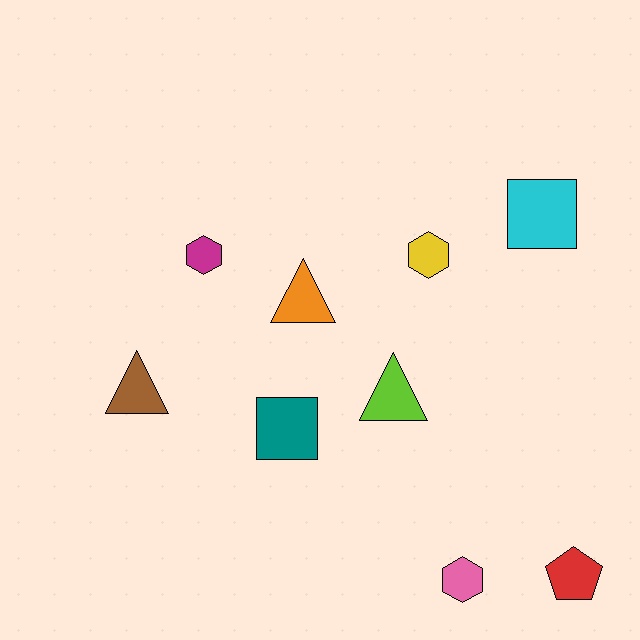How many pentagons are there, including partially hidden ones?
There is 1 pentagon.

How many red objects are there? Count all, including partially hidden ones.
There is 1 red object.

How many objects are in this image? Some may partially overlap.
There are 9 objects.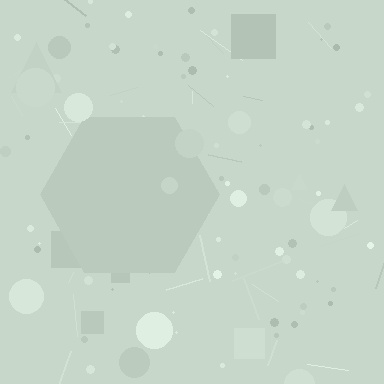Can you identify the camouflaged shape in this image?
The camouflaged shape is a hexagon.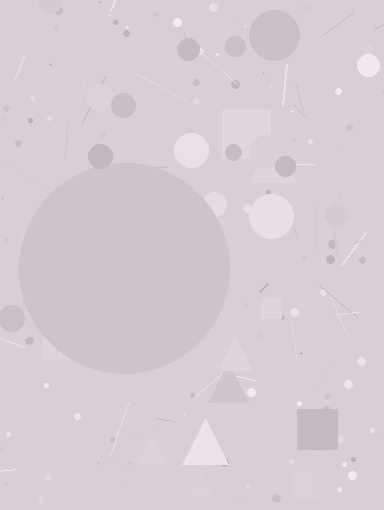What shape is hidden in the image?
A circle is hidden in the image.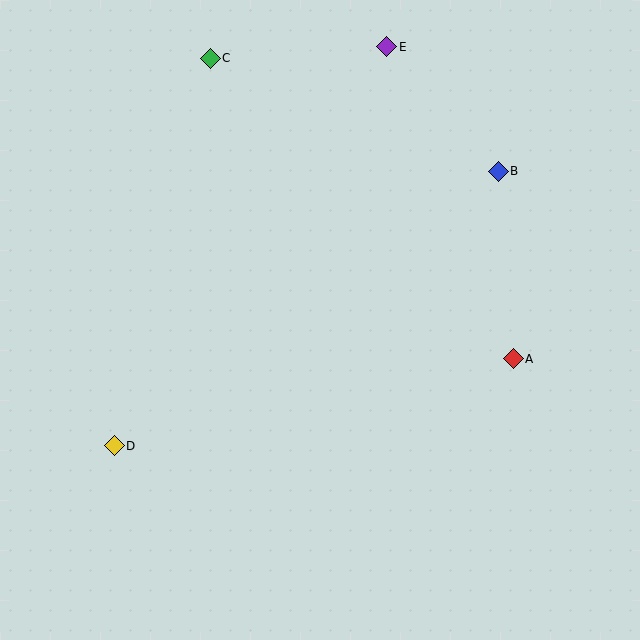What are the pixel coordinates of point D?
Point D is at (114, 446).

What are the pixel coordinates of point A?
Point A is at (513, 359).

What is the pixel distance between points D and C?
The distance between D and C is 399 pixels.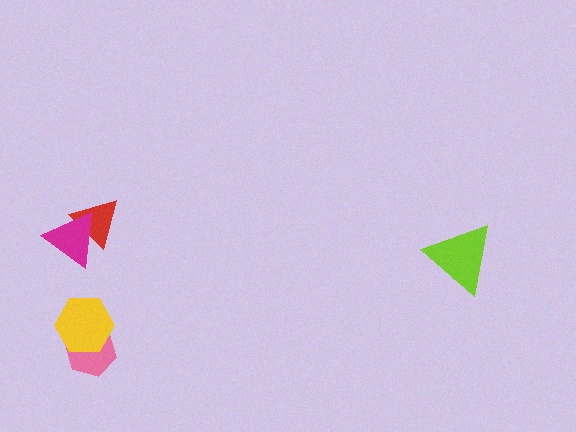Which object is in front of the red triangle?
The magenta triangle is in front of the red triangle.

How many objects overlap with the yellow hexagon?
1 object overlaps with the yellow hexagon.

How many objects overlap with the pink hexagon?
1 object overlaps with the pink hexagon.